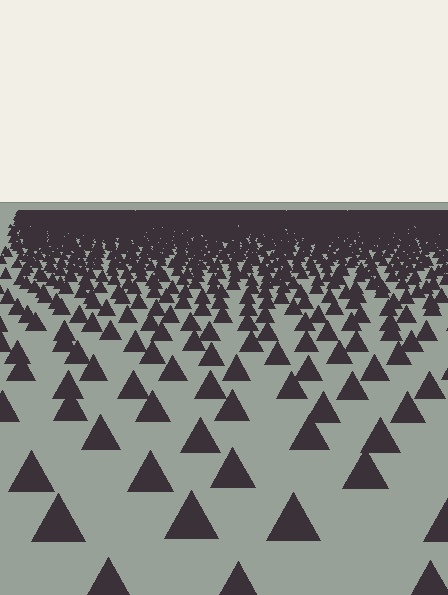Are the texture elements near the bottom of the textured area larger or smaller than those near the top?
Larger. Near the bottom, elements are closer to the viewer and appear at a bigger on-screen size.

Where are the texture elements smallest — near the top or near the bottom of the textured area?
Near the top.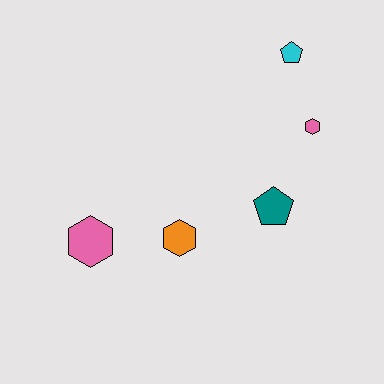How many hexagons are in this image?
There are 3 hexagons.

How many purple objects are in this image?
There are no purple objects.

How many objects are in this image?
There are 5 objects.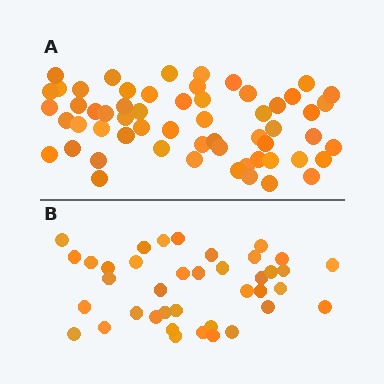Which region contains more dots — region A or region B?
Region A (the top region) has more dots.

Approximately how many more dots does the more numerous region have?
Region A has approximately 20 more dots than region B.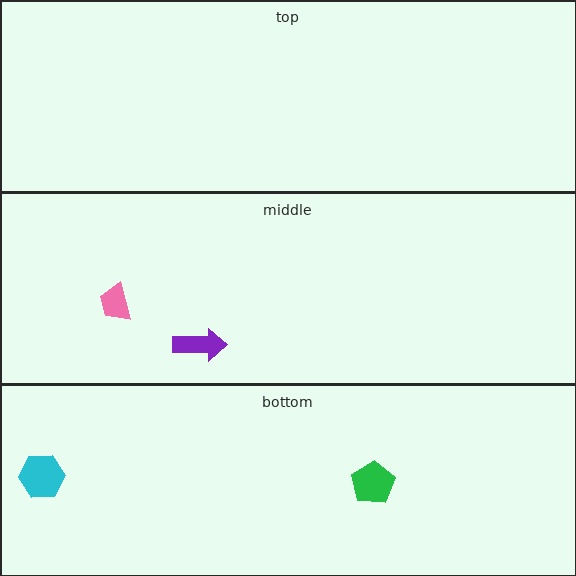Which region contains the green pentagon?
The bottom region.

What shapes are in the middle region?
The pink trapezoid, the purple arrow.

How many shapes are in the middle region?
2.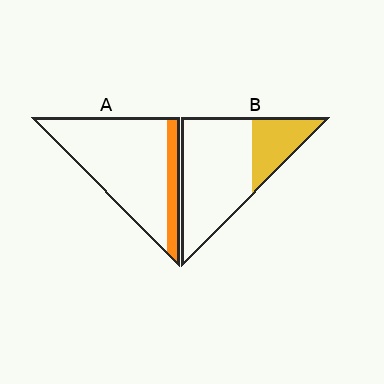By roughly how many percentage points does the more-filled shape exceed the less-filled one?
By roughly 10 percentage points (B over A).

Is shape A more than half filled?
No.